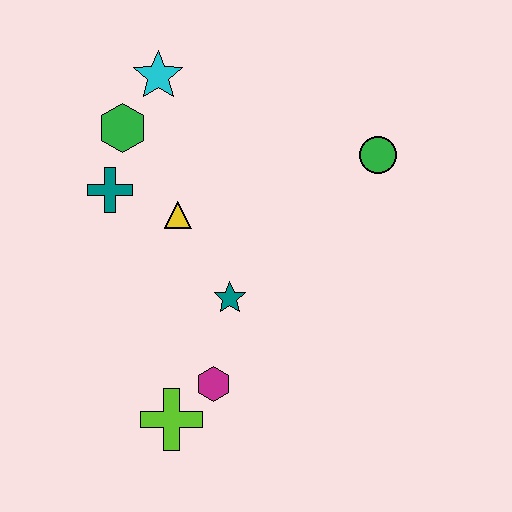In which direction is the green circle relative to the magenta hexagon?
The green circle is above the magenta hexagon.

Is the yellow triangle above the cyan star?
No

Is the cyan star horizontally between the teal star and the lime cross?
No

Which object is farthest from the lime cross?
The cyan star is farthest from the lime cross.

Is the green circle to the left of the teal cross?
No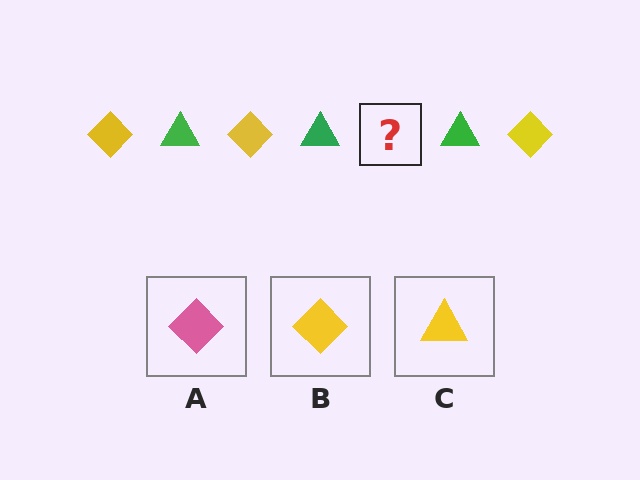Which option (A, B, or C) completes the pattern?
B.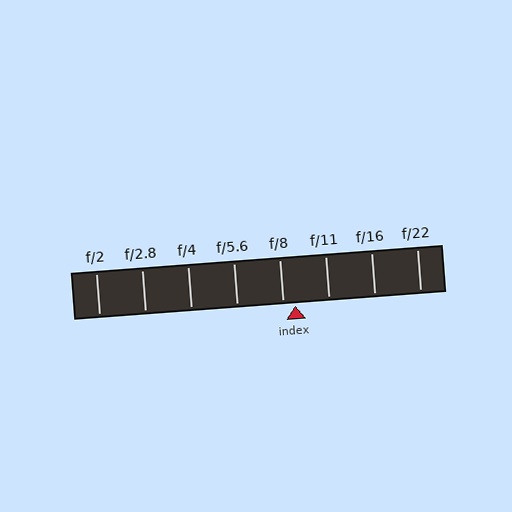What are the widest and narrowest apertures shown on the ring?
The widest aperture shown is f/2 and the narrowest is f/22.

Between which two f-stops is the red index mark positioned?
The index mark is between f/8 and f/11.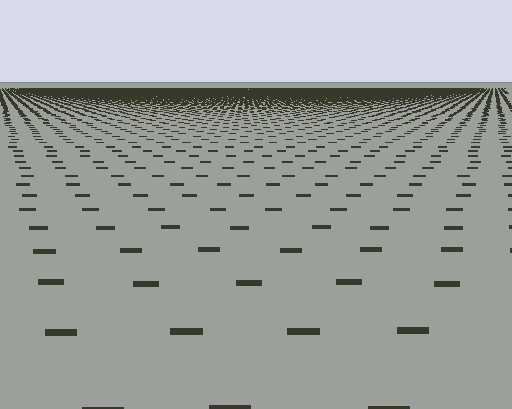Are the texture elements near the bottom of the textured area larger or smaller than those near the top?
Larger. Near the bottom, elements are closer to the viewer and appear at a bigger on-screen size.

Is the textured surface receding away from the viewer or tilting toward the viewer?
The surface is receding away from the viewer. Texture elements get smaller and denser toward the top.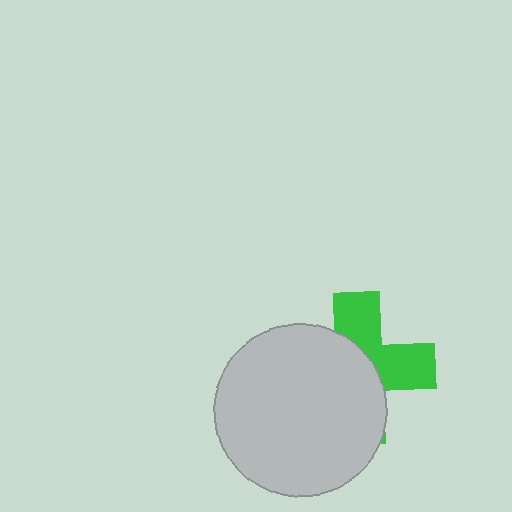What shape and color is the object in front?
The object in front is a light gray circle.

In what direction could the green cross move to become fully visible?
The green cross could move right. That would shift it out from behind the light gray circle entirely.